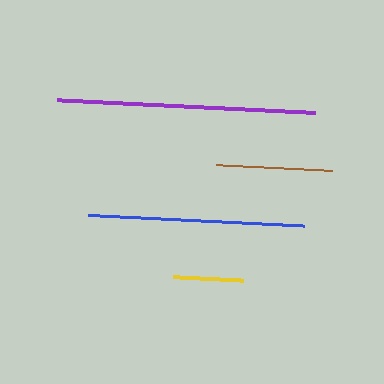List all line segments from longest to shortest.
From longest to shortest: purple, blue, brown, yellow.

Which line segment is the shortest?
The yellow line is the shortest at approximately 70 pixels.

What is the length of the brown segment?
The brown segment is approximately 115 pixels long.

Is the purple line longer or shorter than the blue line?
The purple line is longer than the blue line.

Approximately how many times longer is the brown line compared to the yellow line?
The brown line is approximately 1.7 times the length of the yellow line.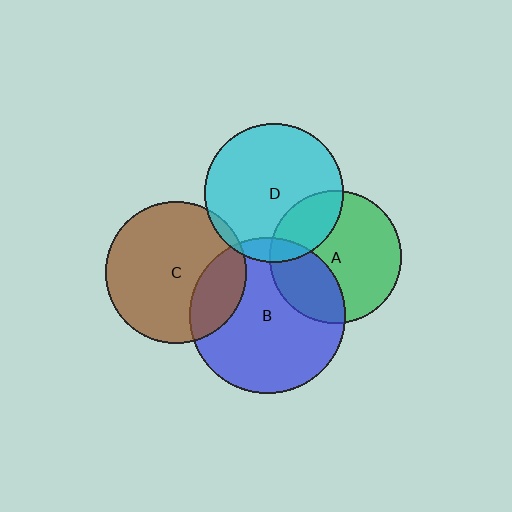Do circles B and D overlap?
Yes.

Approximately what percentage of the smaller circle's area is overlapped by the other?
Approximately 10%.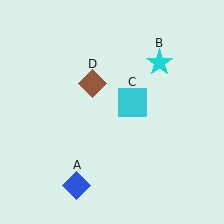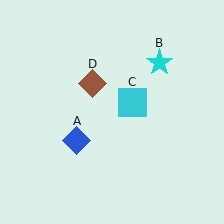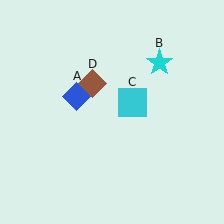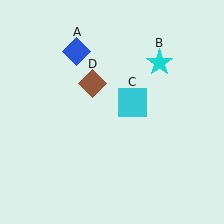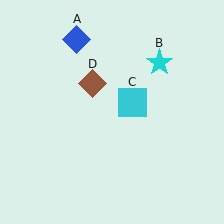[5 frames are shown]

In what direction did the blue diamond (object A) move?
The blue diamond (object A) moved up.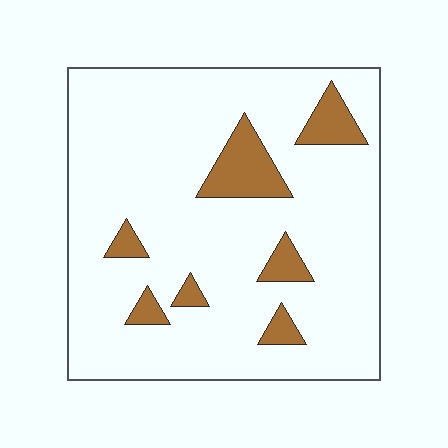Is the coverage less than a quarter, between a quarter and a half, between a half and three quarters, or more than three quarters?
Less than a quarter.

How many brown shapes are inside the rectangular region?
7.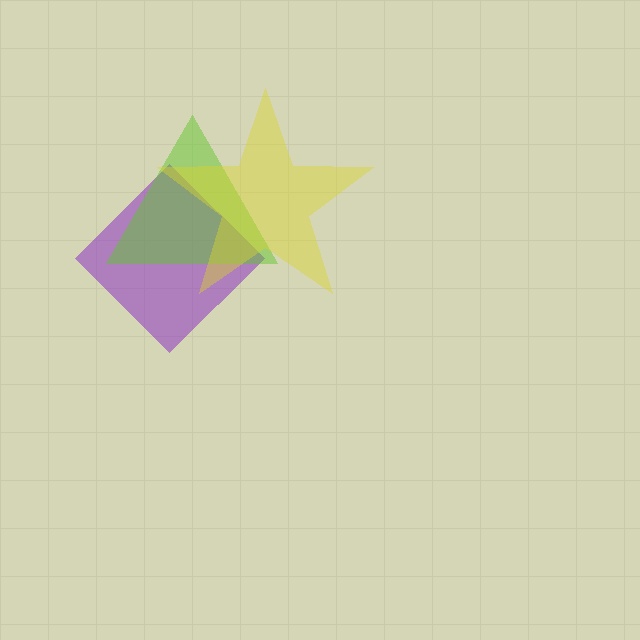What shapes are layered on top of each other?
The layered shapes are: a purple diamond, a lime triangle, a yellow star.